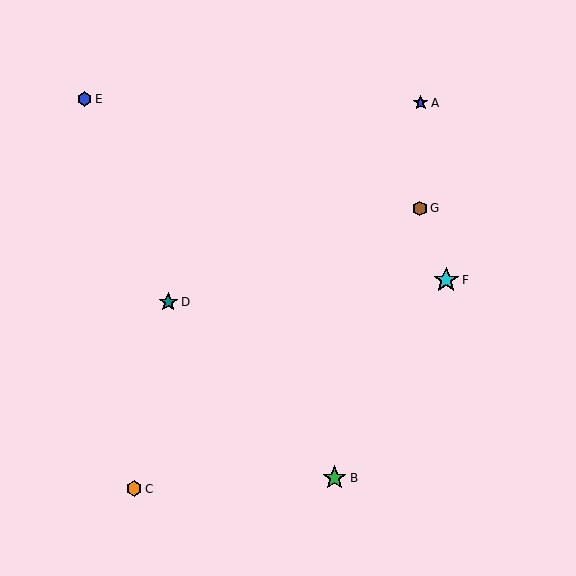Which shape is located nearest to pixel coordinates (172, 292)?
The teal star (labeled D) at (168, 302) is nearest to that location.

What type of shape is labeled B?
Shape B is a green star.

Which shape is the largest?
The cyan star (labeled F) is the largest.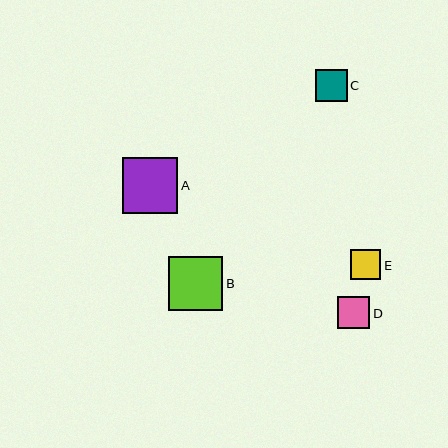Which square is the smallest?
Square E is the smallest with a size of approximately 31 pixels.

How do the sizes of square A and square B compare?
Square A and square B are approximately the same size.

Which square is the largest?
Square A is the largest with a size of approximately 56 pixels.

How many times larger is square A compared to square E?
Square A is approximately 1.8 times the size of square E.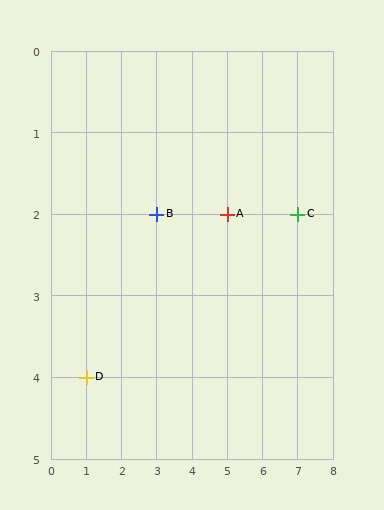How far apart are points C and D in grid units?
Points C and D are 6 columns and 2 rows apart (about 6.3 grid units diagonally).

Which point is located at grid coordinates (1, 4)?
Point D is at (1, 4).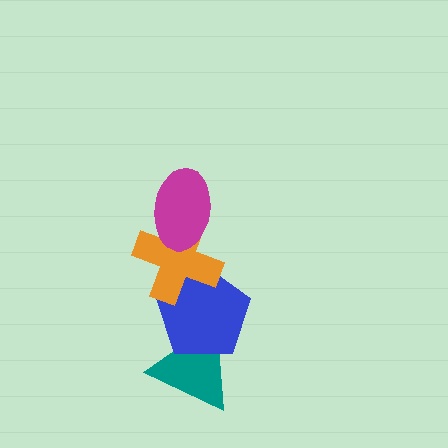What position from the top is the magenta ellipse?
The magenta ellipse is 1st from the top.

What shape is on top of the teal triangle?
The blue pentagon is on top of the teal triangle.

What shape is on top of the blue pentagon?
The orange cross is on top of the blue pentagon.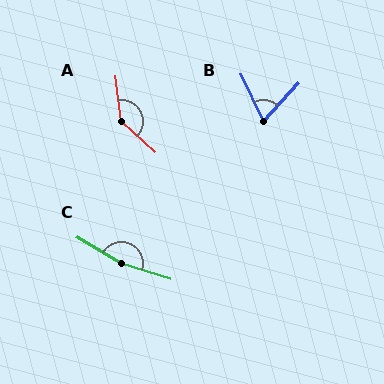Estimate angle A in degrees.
Approximately 140 degrees.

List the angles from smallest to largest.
B (68°), A (140°), C (167°).